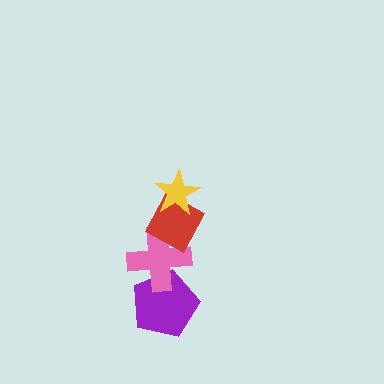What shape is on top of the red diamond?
The yellow star is on top of the red diamond.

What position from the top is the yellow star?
The yellow star is 1st from the top.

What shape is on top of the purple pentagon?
The pink cross is on top of the purple pentagon.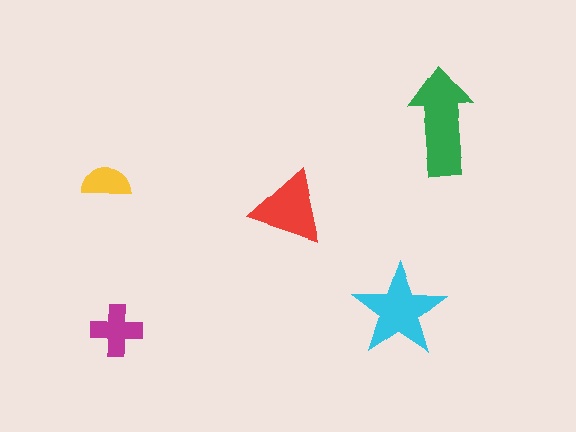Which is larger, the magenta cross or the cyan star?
The cyan star.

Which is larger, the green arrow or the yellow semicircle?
The green arrow.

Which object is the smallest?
The yellow semicircle.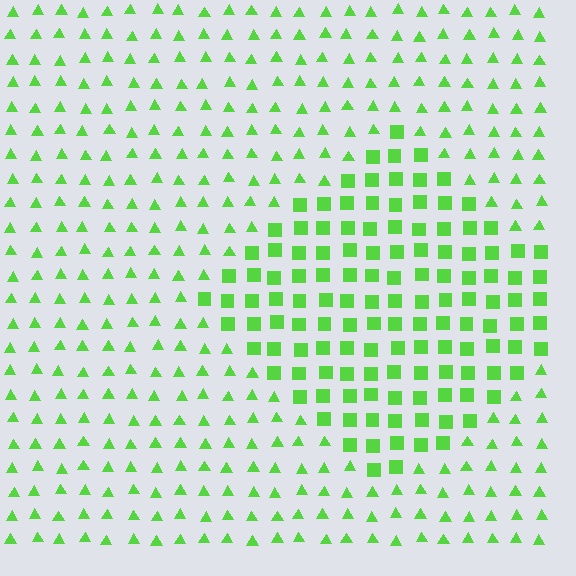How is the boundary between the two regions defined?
The boundary is defined by a change in element shape: squares inside vs. triangles outside. All elements share the same color and spacing.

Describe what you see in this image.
The image is filled with small lime elements arranged in a uniform grid. A diamond-shaped region contains squares, while the surrounding area contains triangles. The boundary is defined purely by the change in element shape.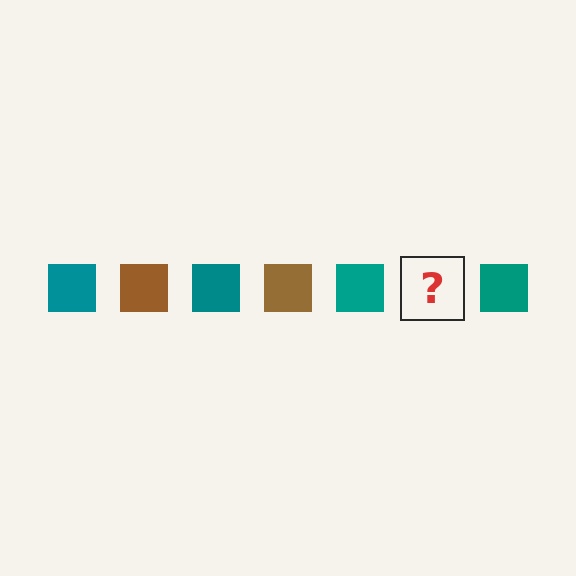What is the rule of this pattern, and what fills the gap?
The rule is that the pattern cycles through teal, brown squares. The gap should be filled with a brown square.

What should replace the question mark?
The question mark should be replaced with a brown square.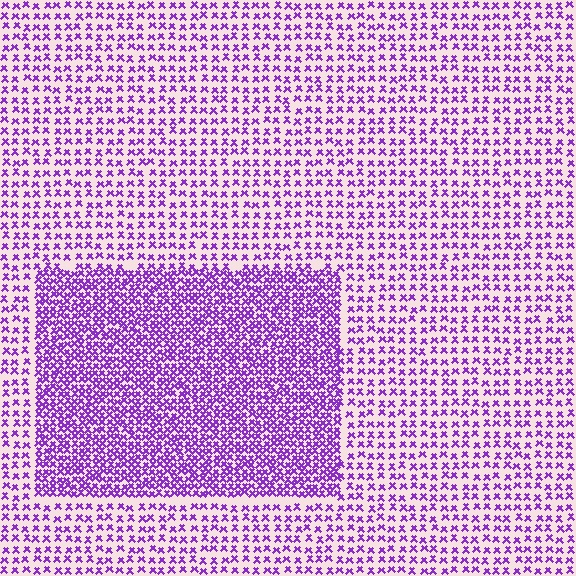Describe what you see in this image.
The image contains small purple elements arranged at two different densities. A rectangle-shaped region is visible where the elements are more densely packed than the surrounding area.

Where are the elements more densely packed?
The elements are more densely packed inside the rectangle boundary.